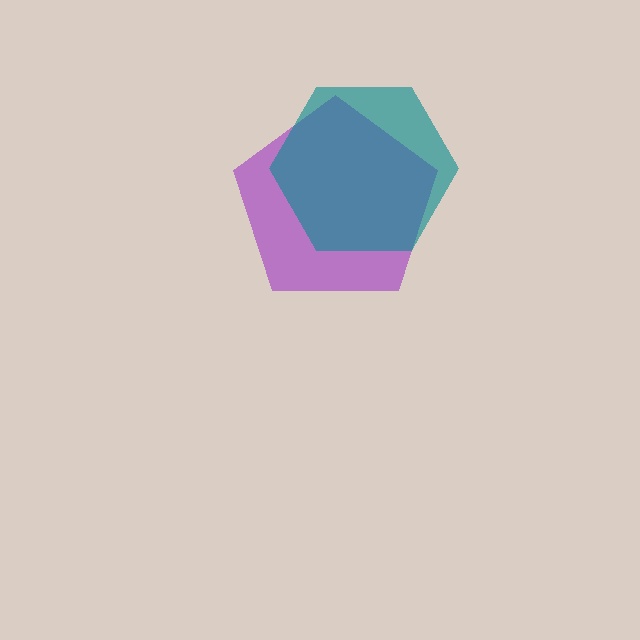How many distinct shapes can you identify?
There are 2 distinct shapes: a purple pentagon, a teal hexagon.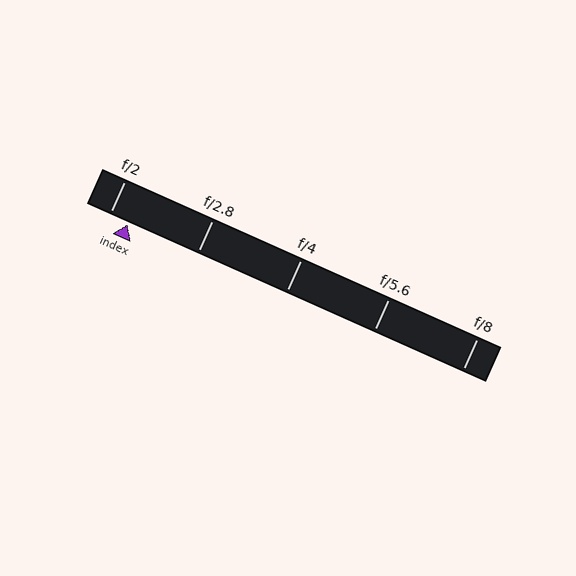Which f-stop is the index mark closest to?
The index mark is closest to f/2.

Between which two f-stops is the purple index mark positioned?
The index mark is between f/2 and f/2.8.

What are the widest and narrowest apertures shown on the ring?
The widest aperture shown is f/2 and the narrowest is f/8.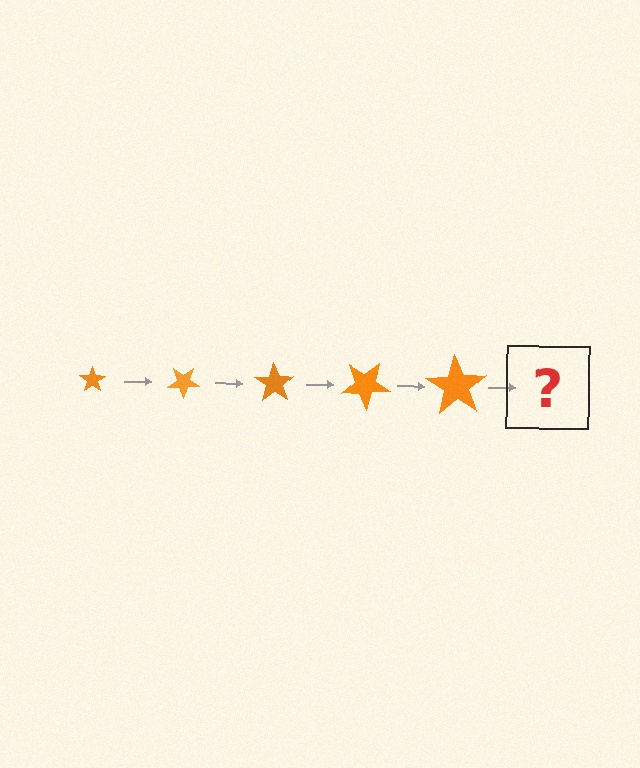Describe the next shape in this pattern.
It should be a star, larger than the previous one and rotated 175 degrees from the start.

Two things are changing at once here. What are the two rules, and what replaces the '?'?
The two rules are that the star grows larger each step and it rotates 35 degrees each step. The '?' should be a star, larger than the previous one and rotated 175 degrees from the start.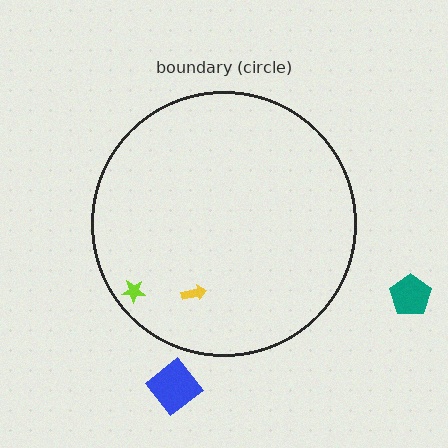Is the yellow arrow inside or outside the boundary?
Inside.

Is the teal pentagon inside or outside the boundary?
Outside.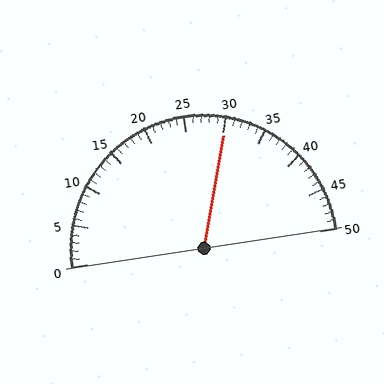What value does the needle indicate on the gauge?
The needle indicates approximately 30.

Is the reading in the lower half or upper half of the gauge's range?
The reading is in the upper half of the range (0 to 50).